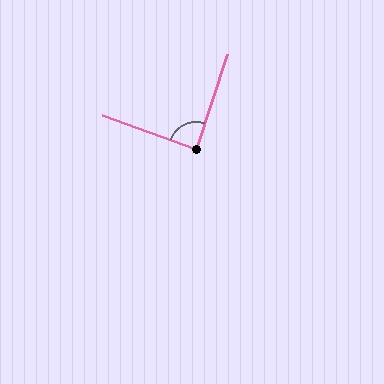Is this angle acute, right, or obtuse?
It is approximately a right angle.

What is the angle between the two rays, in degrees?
Approximately 89 degrees.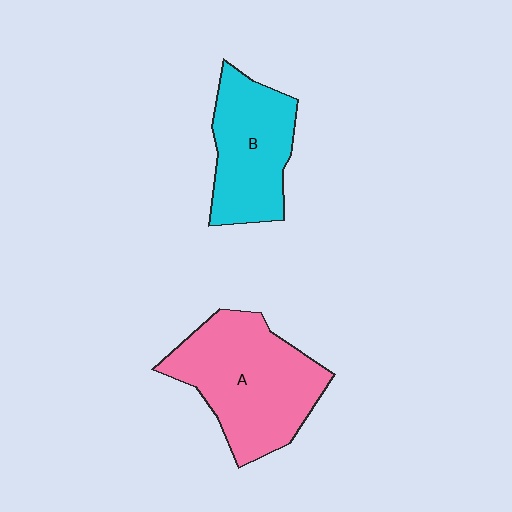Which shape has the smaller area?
Shape B (cyan).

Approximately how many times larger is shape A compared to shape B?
Approximately 1.4 times.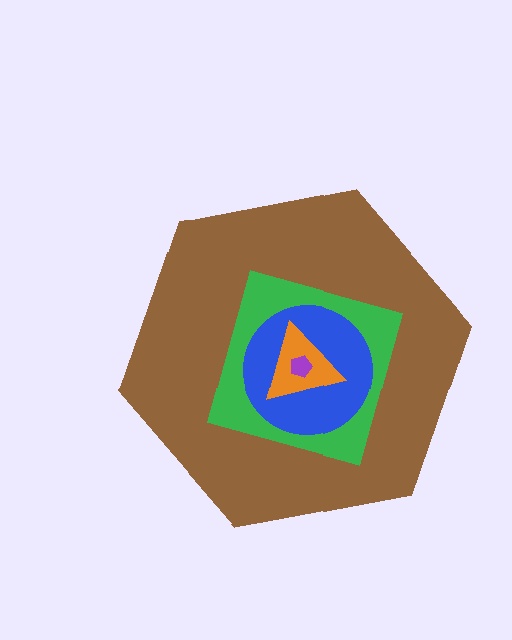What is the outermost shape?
The brown hexagon.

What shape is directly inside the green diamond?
The blue circle.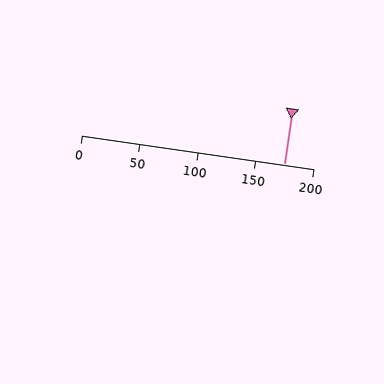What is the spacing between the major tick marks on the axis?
The major ticks are spaced 50 apart.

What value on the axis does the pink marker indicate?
The marker indicates approximately 175.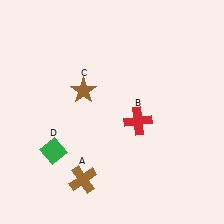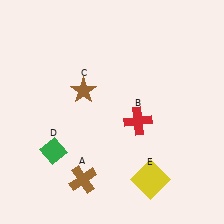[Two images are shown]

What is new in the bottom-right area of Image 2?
A yellow square (E) was added in the bottom-right area of Image 2.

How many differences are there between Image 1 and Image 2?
There is 1 difference between the two images.